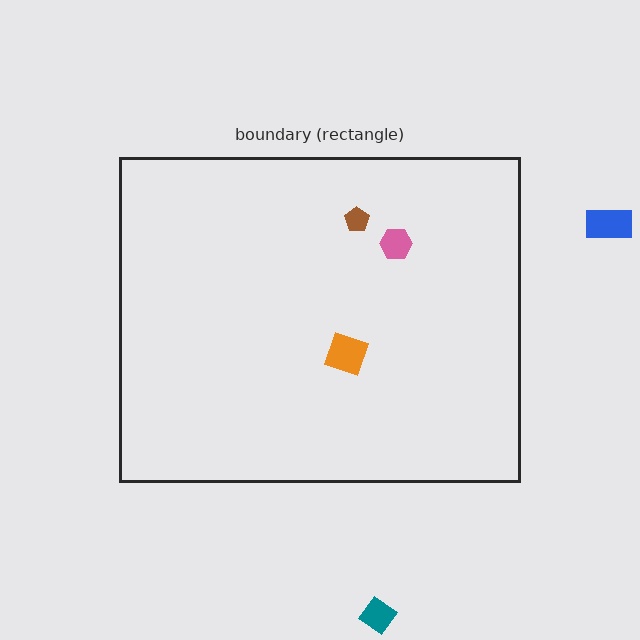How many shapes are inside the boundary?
3 inside, 2 outside.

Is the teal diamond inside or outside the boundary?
Outside.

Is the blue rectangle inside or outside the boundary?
Outside.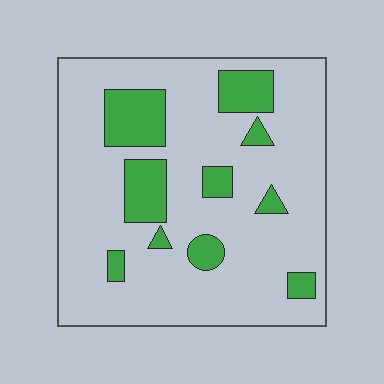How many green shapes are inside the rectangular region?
10.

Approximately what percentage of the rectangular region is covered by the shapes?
Approximately 20%.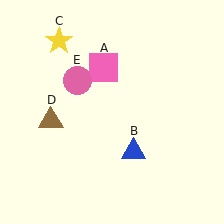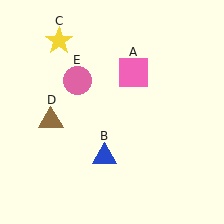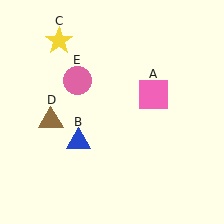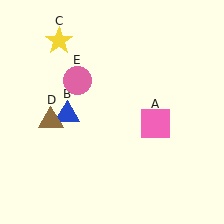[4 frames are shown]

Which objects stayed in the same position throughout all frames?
Yellow star (object C) and brown triangle (object D) and pink circle (object E) remained stationary.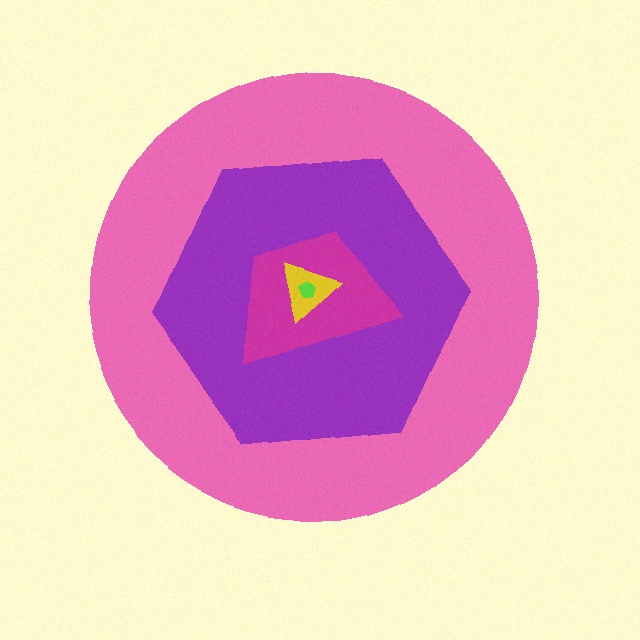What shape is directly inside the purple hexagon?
The magenta trapezoid.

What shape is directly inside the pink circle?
The purple hexagon.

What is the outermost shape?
The pink circle.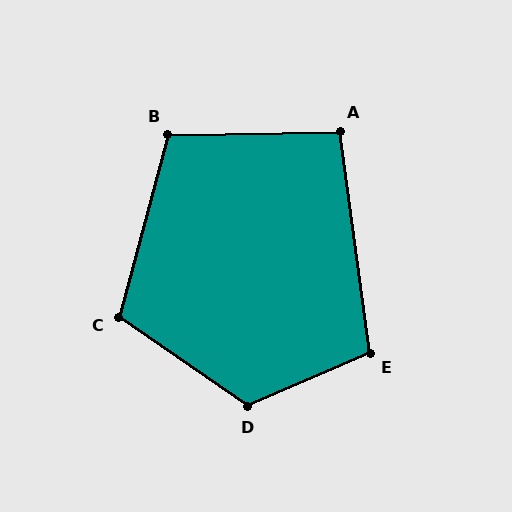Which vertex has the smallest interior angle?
A, at approximately 97 degrees.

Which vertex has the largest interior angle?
D, at approximately 122 degrees.